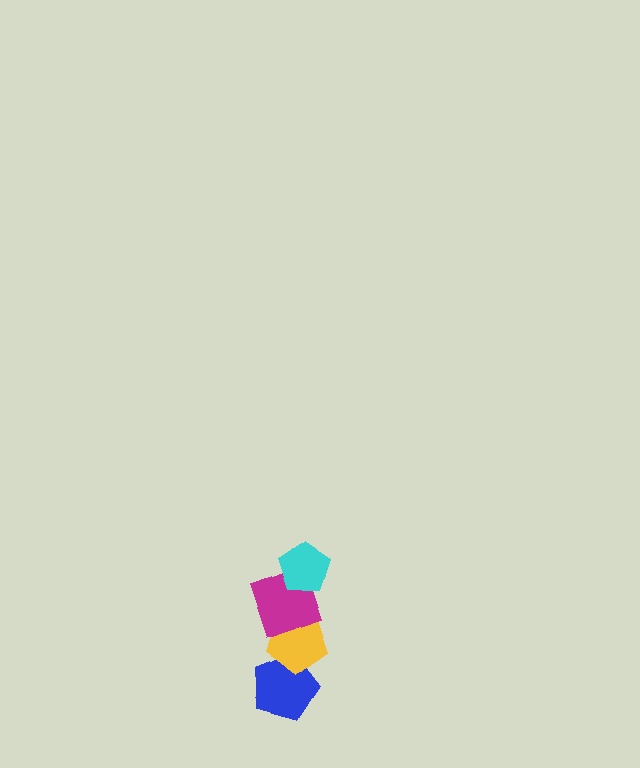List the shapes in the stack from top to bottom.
From top to bottom: the cyan pentagon, the magenta square, the yellow pentagon, the blue pentagon.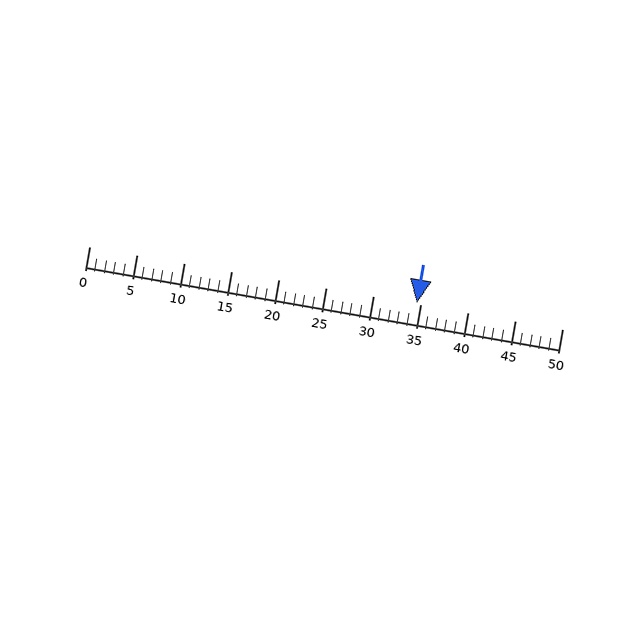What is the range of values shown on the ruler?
The ruler shows values from 0 to 50.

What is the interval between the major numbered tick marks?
The major tick marks are spaced 5 units apart.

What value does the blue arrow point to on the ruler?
The blue arrow points to approximately 35.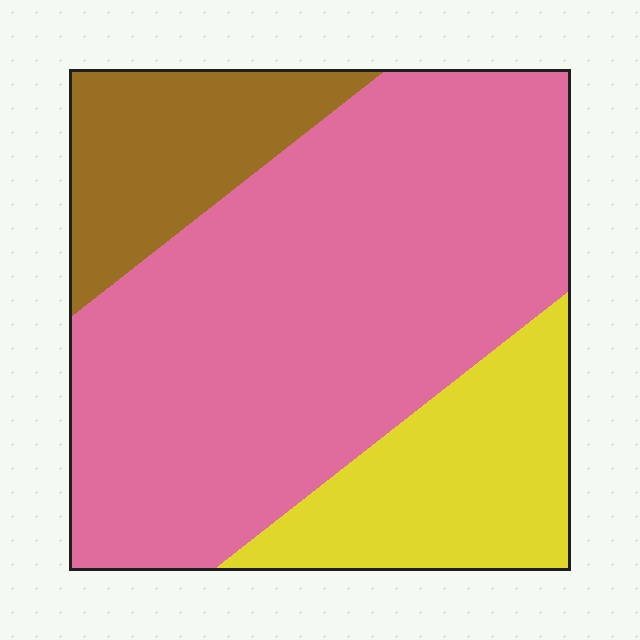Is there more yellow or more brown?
Yellow.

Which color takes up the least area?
Brown, at roughly 15%.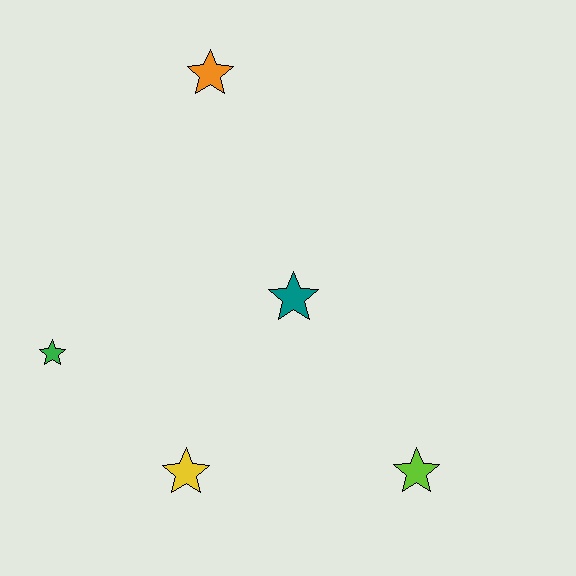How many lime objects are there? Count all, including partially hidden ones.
There is 1 lime object.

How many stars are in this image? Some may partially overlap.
There are 5 stars.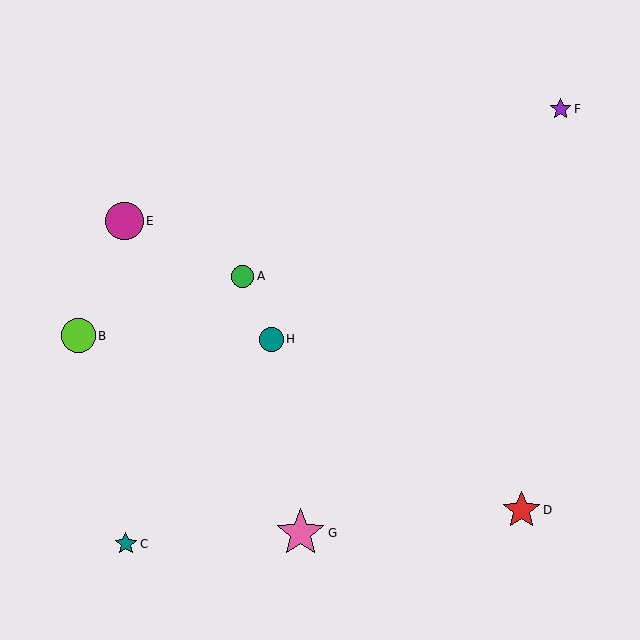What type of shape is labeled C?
Shape C is a teal star.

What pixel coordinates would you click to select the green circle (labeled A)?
Click at (243, 276) to select the green circle A.